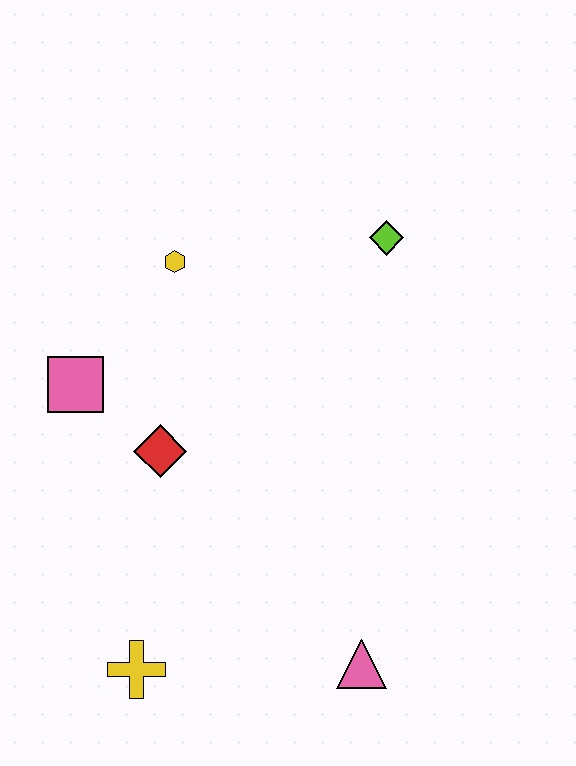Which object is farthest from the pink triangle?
The yellow hexagon is farthest from the pink triangle.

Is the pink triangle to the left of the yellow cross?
No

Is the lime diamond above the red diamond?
Yes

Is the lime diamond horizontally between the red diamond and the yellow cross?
No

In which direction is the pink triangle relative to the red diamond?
The pink triangle is below the red diamond.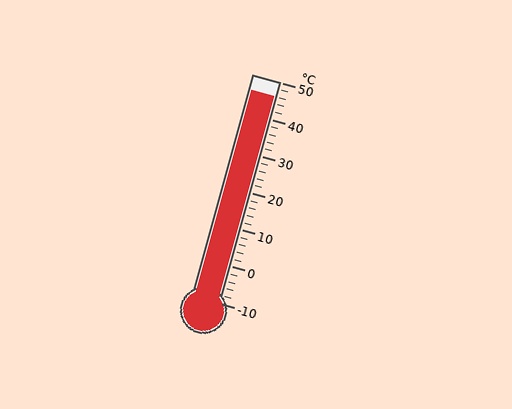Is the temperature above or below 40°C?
The temperature is above 40°C.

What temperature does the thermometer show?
The thermometer shows approximately 46°C.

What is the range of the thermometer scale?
The thermometer scale ranges from -10°C to 50°C.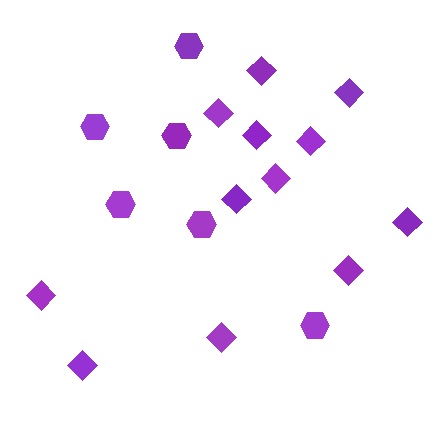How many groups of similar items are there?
There are 2 groups: one group of hexagons (6) and one group of diamonds (12).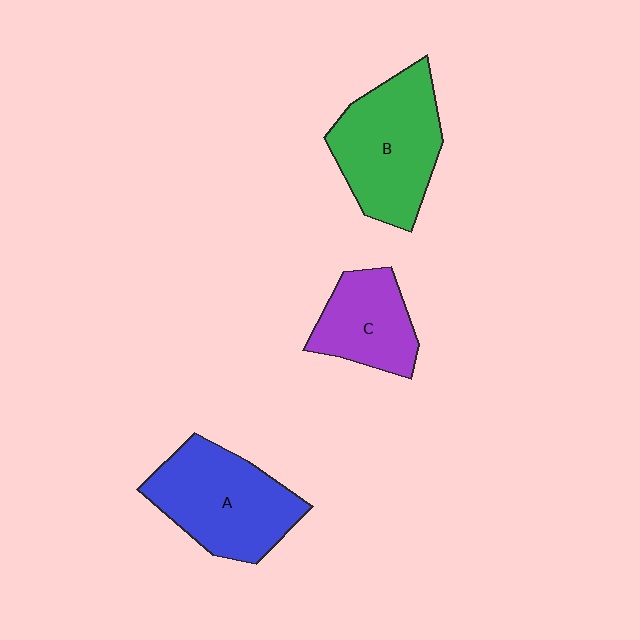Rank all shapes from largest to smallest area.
From largest to smallest: B (green), A (blue), C (purple).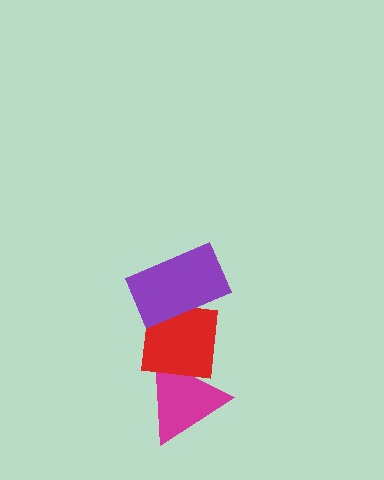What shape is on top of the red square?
The purple rectangle is on top of the red square.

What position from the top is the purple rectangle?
The purple rectangle is 1st from the top.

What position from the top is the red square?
The red square is 2nd from the top.